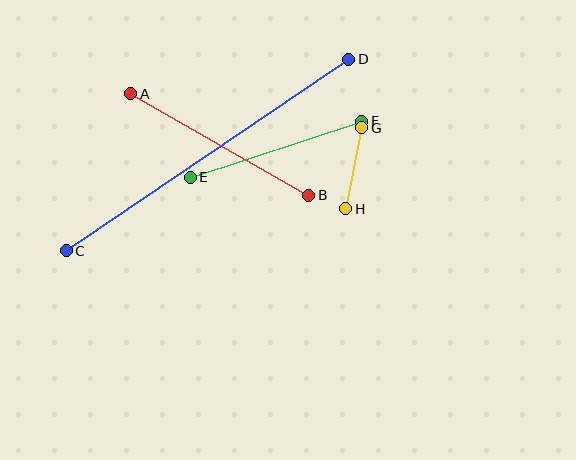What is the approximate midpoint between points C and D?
The midpoint is at approximately (207, 155) pixels.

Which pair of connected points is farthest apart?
Points C and D are farthest apart.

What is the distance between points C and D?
The distance is approximately 341 pixels.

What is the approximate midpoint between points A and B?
The midpoint is at approximately (220, 145) pixels.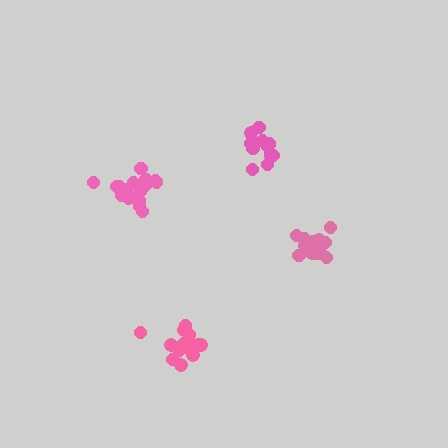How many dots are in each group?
Group 1: 16 dots, Group 2: 12 dots, Group 3: 17 dots, Group 4: 15 dots (60 total).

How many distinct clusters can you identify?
There are 4 distinct clusters.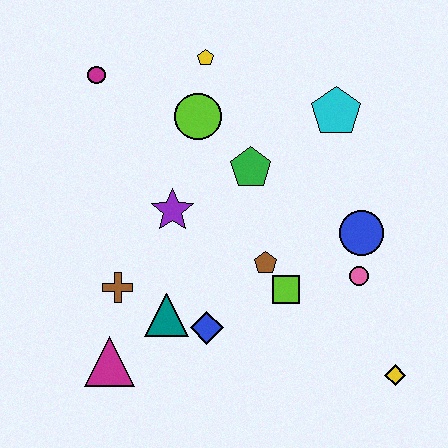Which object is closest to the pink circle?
The blue circle is closest to the pink circle.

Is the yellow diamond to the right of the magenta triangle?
Yes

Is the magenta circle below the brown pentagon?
No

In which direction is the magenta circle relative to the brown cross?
The magenta circle is above the brown cross.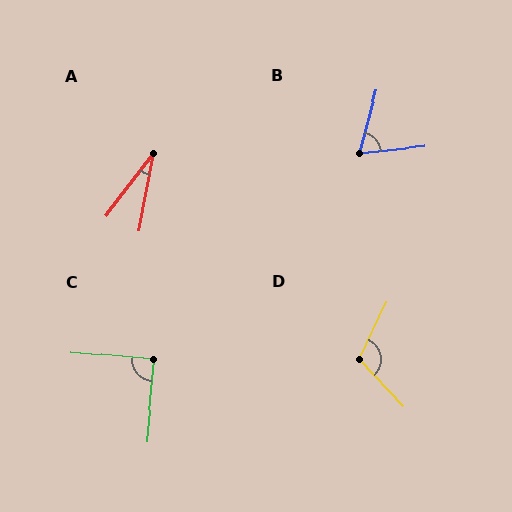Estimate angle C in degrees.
Approximately 90 degrees.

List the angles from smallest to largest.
A (27°), B (69°), C (90°), D (112°).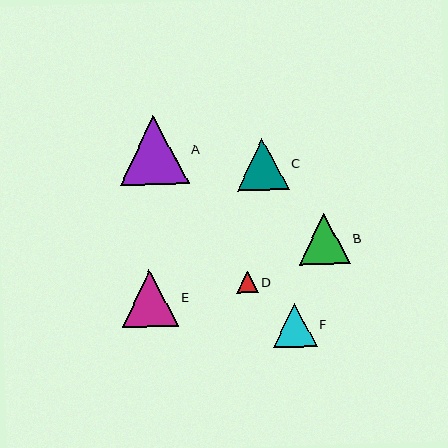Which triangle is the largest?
Triangle A is the largest with a size of approximately 69 pixels.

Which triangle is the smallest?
Triangle D is the smallest with a size of approximately 21 pixels.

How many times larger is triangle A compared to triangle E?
Triangle A is approximately 1.2 times the size of triangle E.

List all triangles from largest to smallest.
From largest to smallest: A, E, C, B, F, D.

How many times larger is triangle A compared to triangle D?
Triangle A is approximately 3.2 times the size of triangle D.